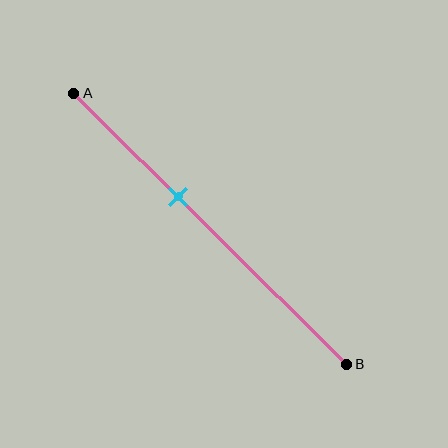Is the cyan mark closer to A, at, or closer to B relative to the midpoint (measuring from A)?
The cyan mark is closer to point A than the midpoint of segment AB.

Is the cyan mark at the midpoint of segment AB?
No, the mark is at about 40% from A, not at the 50% midpoint.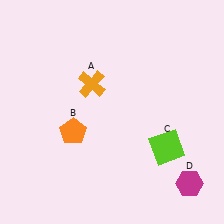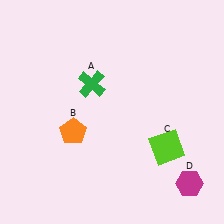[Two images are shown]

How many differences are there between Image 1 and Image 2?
There is 1 difference between the two images.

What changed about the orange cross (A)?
In Image 1, A is orange. In Image 2, it changed to green.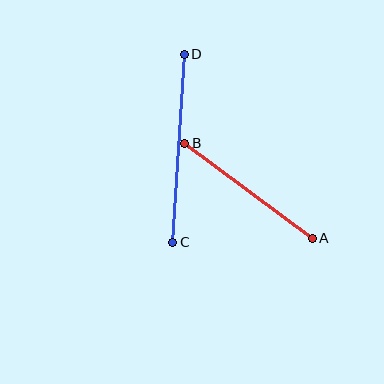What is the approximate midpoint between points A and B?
The midpoint is at approximately (248, 191) pixels.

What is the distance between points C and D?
The distance is approximately 188 pixels.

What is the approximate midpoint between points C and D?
The midpoint is at approximately (178, 148) pixels.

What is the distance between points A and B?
The distance is approximately 159 pixels.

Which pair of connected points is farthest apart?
Points C and D are farthest apart.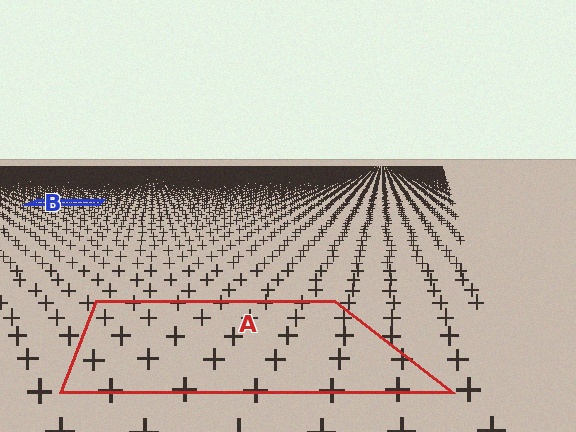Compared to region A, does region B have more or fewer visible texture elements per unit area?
Region B has more texture elements per unit area — they are packed more densely because it is farther away.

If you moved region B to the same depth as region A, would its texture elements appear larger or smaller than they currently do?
They would appear larger. At a closer depth, the same texture elements are projected at a bigger on-screen size.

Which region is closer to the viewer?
Region A is closer. The texture elements there are larger and more spread out.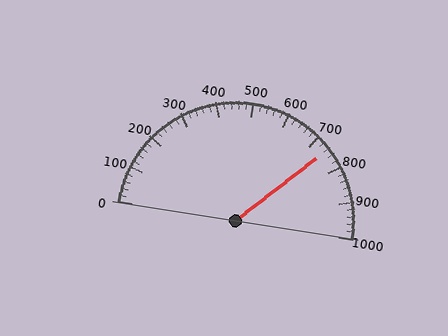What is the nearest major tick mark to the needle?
The nearest major tick mark is 700.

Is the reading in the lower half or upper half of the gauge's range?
The reading is in the upper half of the range (0 to 1000).